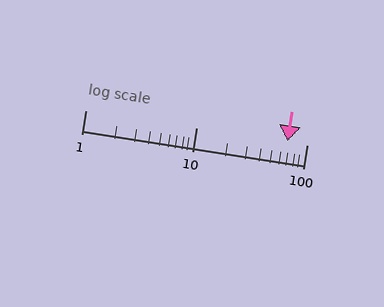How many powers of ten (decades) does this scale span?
The scale spans 2 decades, from 1 to 100.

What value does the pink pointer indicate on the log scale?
The pointer indicates approximately 67.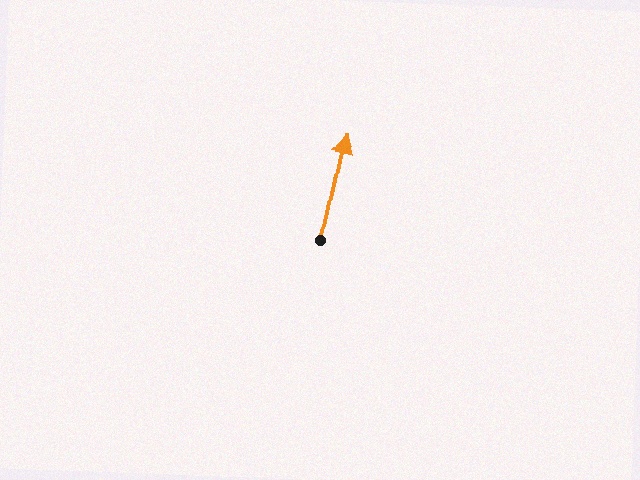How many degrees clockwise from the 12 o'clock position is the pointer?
Approximately 12 degrees.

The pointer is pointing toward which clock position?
Roughly 12 o'clock.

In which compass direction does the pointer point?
North.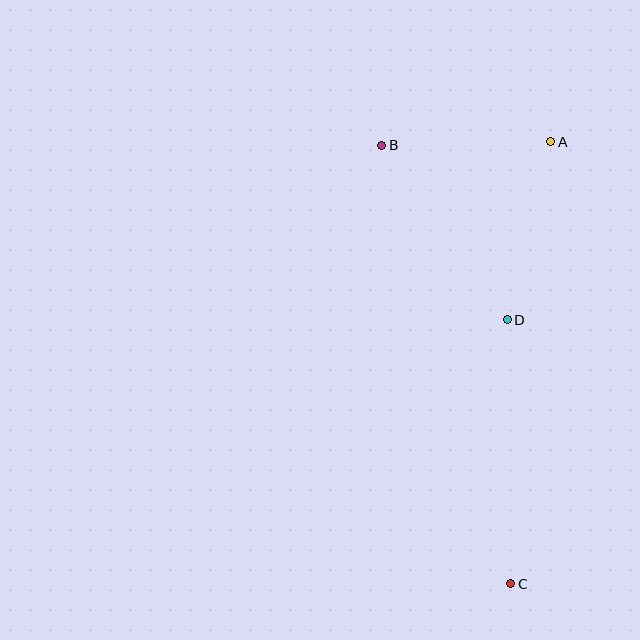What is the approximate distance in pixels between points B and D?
The distance between B and D is approximately 215 pixels.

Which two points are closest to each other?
Points A and B are closest to each other.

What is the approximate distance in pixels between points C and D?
The distance between C and D is approximately 264 pixels.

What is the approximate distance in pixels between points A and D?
The distance between A and D is approximately 183 pixels.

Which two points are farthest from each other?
Points B and C are farthest from each other.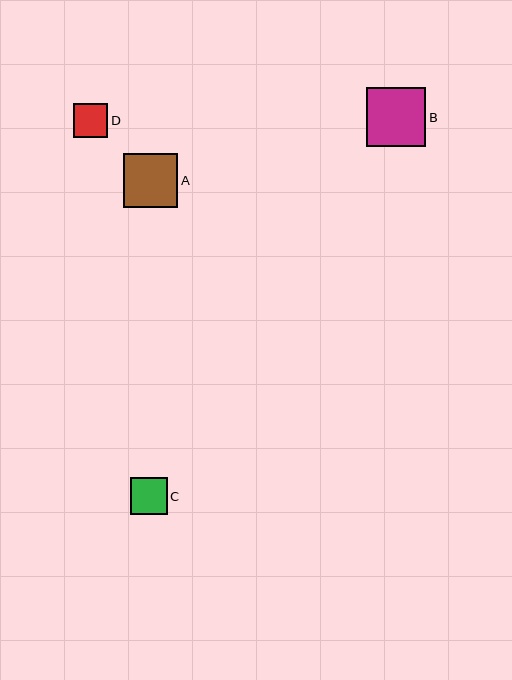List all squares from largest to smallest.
From largest to smallest: B, A, C, D.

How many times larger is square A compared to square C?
Square A is approximately 1.5 times the size of square C.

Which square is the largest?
Square B is the largest with a size of approximately 59 pixels.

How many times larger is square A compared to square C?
Square A is approximately 1.5 times the size of square C.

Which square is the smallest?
Square D is the smallest with a size of approximately 34 pixels.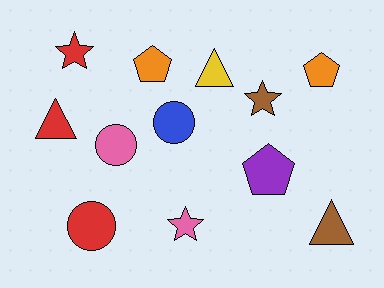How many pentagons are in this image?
There are 3 pentagons.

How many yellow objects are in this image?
There is 1 yellow object.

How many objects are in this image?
There are 12 objects.